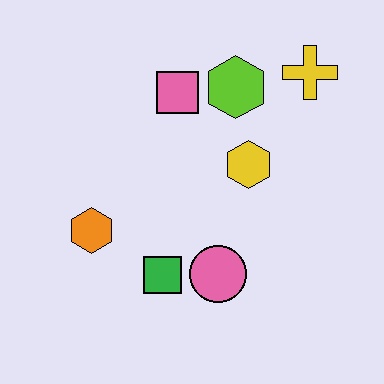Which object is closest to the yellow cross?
The lime hexagon is closest to the yellow cross.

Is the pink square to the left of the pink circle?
Yes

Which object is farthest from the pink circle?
The yellow cross is farthest from the pink circle.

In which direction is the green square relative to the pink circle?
The green square is to the left of the pink circle.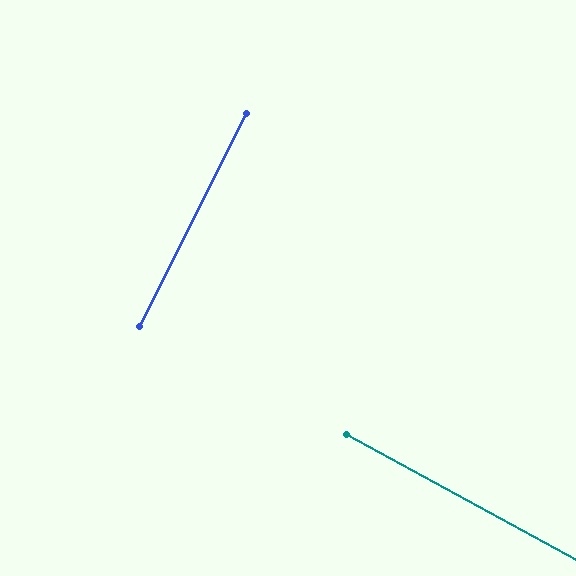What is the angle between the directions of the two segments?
Approximately 88 degrees.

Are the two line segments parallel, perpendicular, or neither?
Perpendicular — they meet at approximately 88°.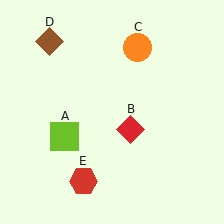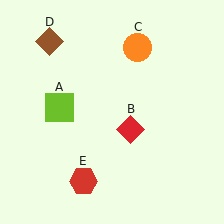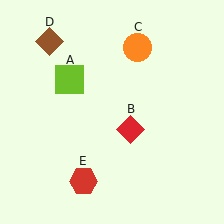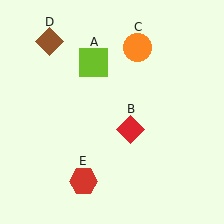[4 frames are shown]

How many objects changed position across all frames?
1 object changed position: lime square (object A).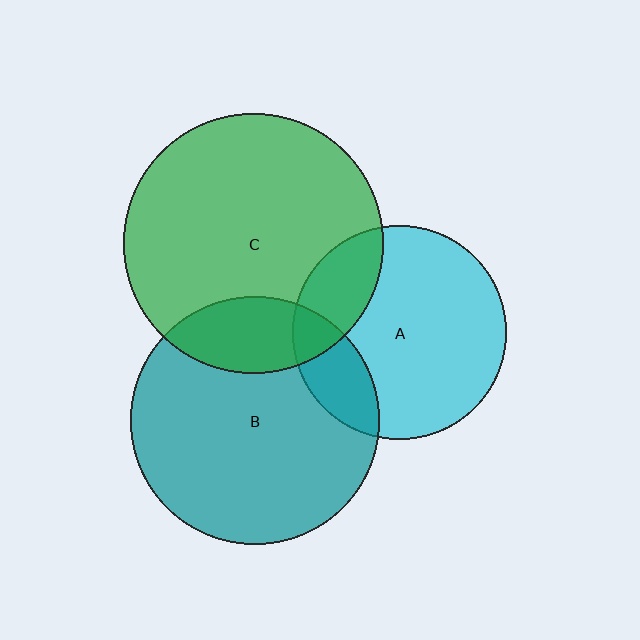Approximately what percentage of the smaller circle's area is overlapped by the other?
Approximately 20%.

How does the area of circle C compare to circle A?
Approximately 1.5 times.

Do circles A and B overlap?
Yes.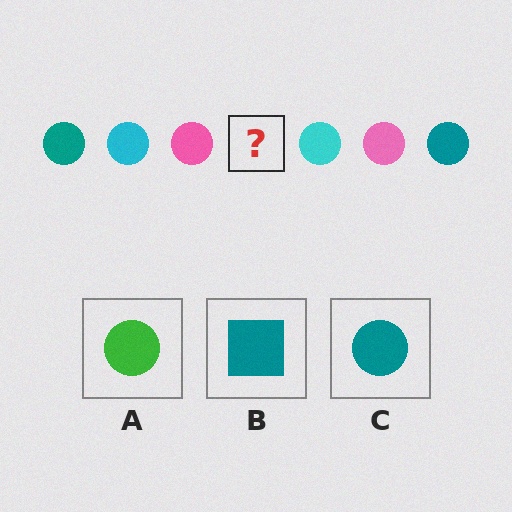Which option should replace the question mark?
Option C.